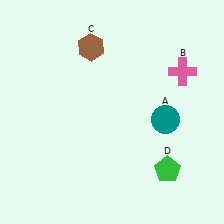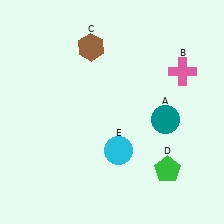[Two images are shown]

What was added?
A cyan circle (E) was added in Image 2.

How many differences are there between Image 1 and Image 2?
There is 1 difference between the two images.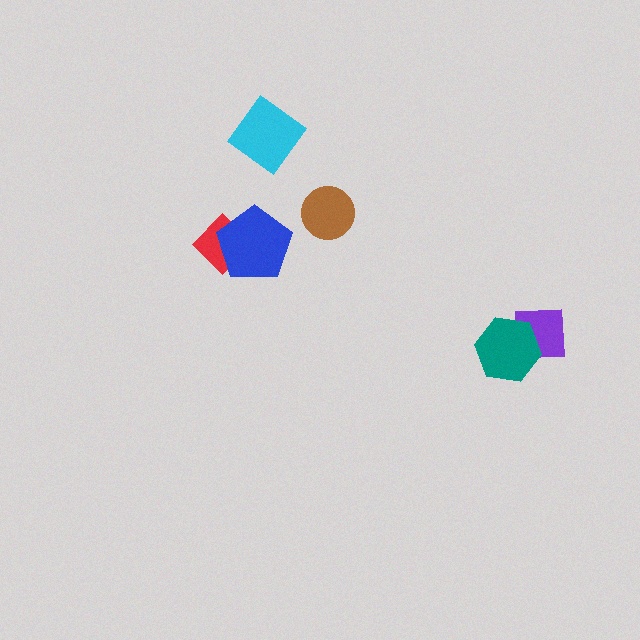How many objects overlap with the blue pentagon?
1 object overlaps with the blue pentagon.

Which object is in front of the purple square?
The teal hexagon is in front of the purple square.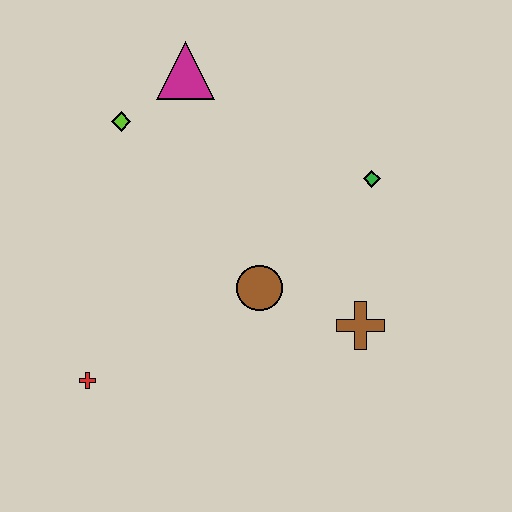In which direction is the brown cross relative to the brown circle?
The brown cross is to the right of the brown circle.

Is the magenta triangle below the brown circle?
No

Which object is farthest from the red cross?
The green diamond is farthest from the red cross.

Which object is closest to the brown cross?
The brown circle is closest to the brown cross.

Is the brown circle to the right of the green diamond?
No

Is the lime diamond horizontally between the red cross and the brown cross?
Yes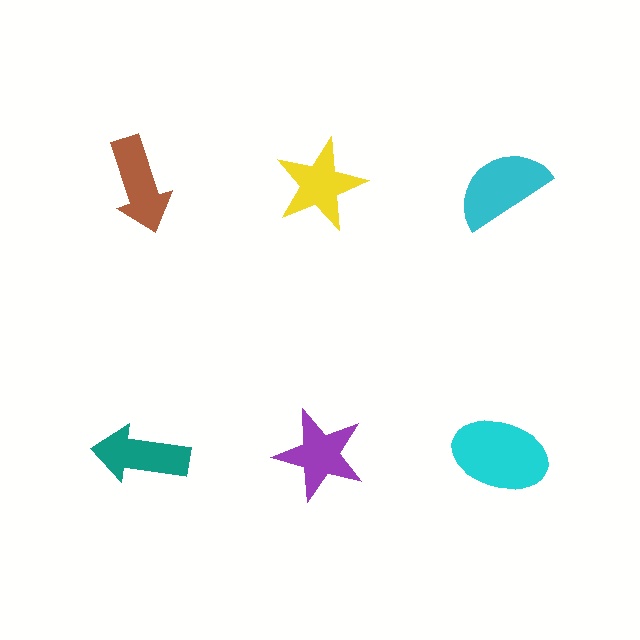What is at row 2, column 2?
A purple star.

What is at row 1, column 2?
A yellow star.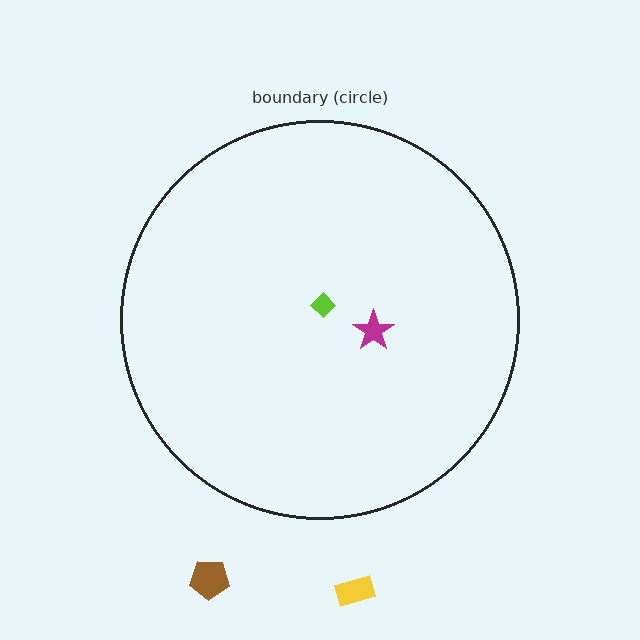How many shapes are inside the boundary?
2 inside, 2 outside.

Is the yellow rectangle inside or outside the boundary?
Outside.